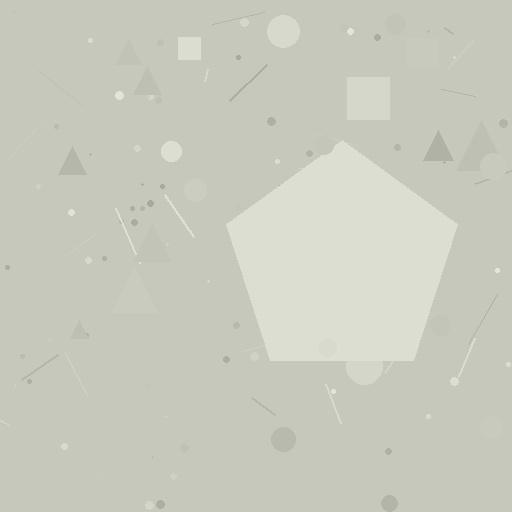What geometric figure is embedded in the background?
A pentagon is embedded in the background.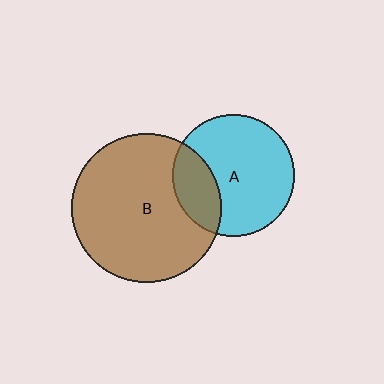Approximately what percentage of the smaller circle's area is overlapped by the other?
Approximately 25%.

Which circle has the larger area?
Circle B (brown).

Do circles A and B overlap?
Yes.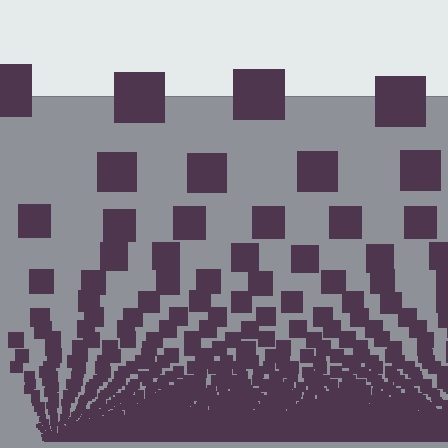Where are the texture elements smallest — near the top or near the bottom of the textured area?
Near the bottom.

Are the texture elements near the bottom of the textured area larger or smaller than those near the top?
Smaller. The gradient is inverted — elements near the bottom are smaller and denser.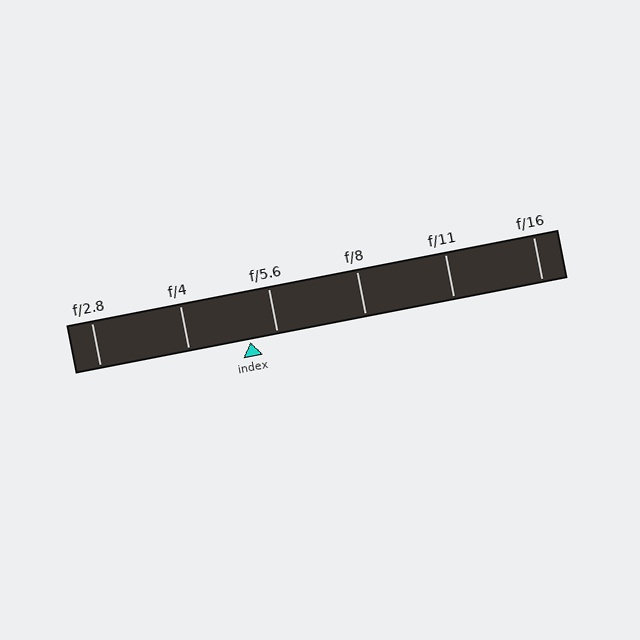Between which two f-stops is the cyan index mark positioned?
The index mark is between f/4 and f/5.6.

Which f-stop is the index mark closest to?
The index mark is closest to f/5.6.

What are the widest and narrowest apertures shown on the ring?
The widest aperture shown is f/2.8 and the narrowest is f/16.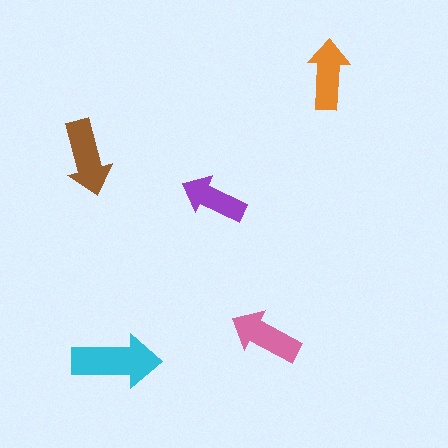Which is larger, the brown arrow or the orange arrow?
The brown one.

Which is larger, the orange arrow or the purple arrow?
The orange one.